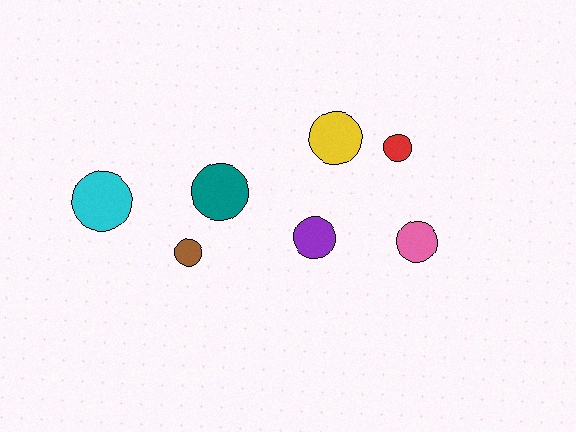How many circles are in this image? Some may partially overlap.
There are 7 circles.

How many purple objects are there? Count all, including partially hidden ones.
There is 1 purple object.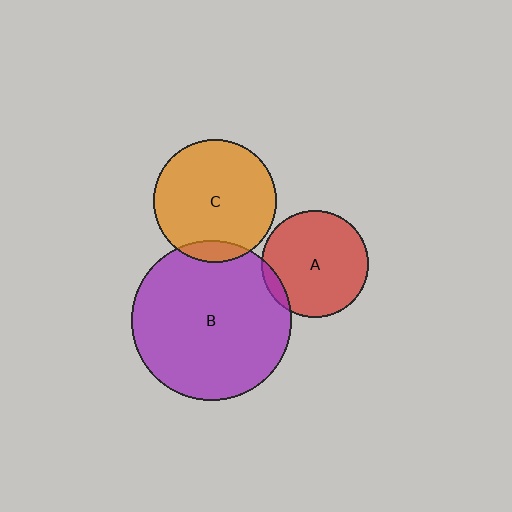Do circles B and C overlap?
Yes.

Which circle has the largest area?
Circle B (purple).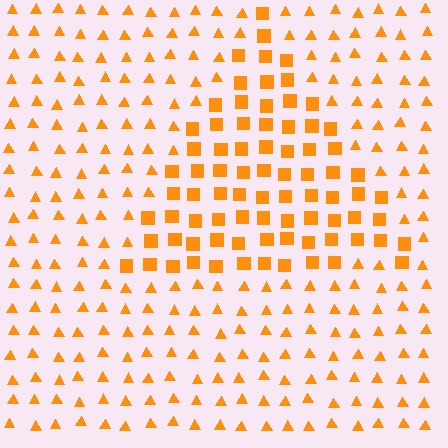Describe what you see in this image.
The image is filled with small orange elements arranged in a uniform grid. A triangle-shaped region contains squares, while the surrounding area contains triangles. The boundary is defined purely by the change in element shape.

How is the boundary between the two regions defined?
The boundary is defined by a change in element shape: squares inside vs. triangles outside. All elements share the same color and spacing.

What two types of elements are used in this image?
The image uses squares inside the triangle region and triangles outside it.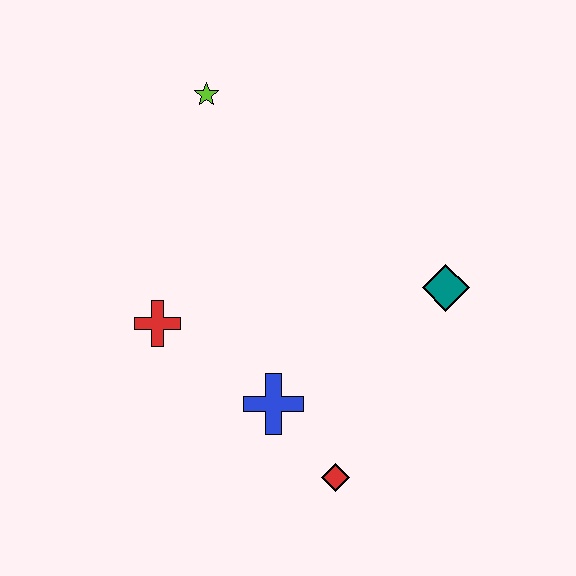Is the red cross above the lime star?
No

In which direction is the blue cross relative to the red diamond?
The blue cross is above the red diamond.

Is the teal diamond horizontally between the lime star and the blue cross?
No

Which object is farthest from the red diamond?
The lime star is farthest from the red diamond.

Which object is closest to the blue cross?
The red diamond is closest to the blue cross.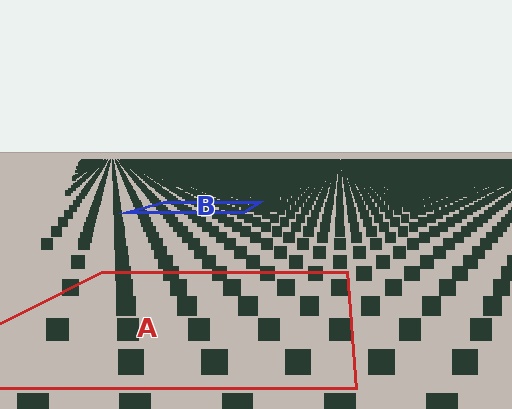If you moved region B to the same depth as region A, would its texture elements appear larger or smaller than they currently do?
They would appear larger. At a closer depth, the same texture elements are projected at a bigger on-screen size.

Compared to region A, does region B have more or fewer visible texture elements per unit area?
Region B has more texture elements per unit area — they are packed more densely because it is farther away.